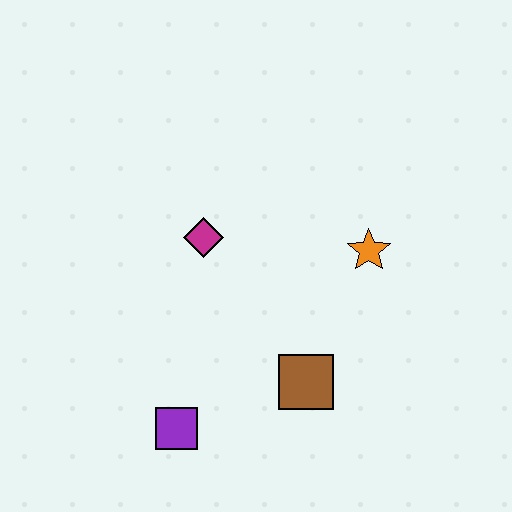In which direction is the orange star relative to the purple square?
The orange star is to the right of the purple square.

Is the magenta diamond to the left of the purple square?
No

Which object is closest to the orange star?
The brown square is closest to the orange star.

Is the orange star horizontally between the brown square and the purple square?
No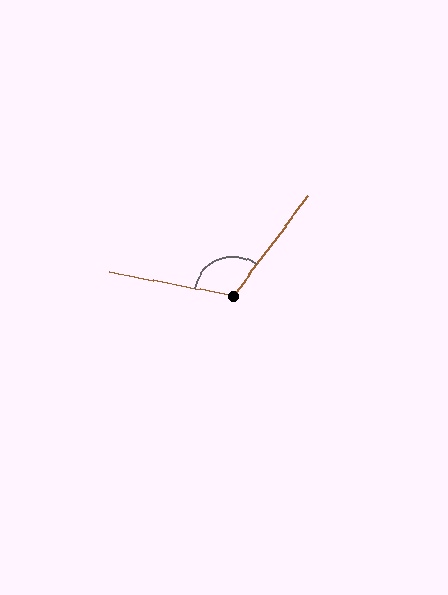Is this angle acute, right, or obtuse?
It is obtuse.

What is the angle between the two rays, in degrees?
Approximately 116 degrees.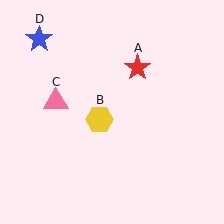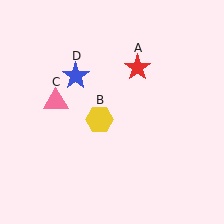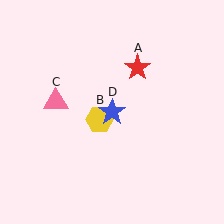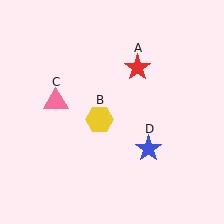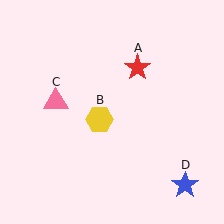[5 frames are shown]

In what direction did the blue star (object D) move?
The blue star (object D) moved down and to the right.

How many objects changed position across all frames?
1 object changed position: blue star (object D).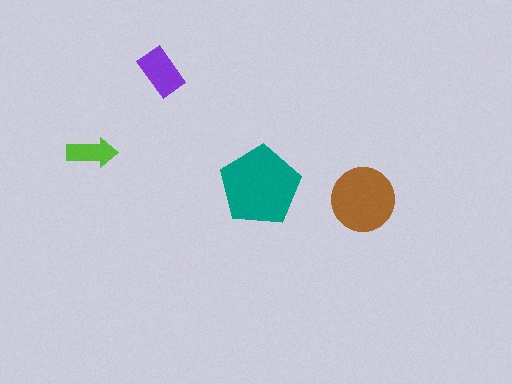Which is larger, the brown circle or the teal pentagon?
The teal pentagon.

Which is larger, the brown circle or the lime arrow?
The brown circle.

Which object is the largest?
The teal pentagon.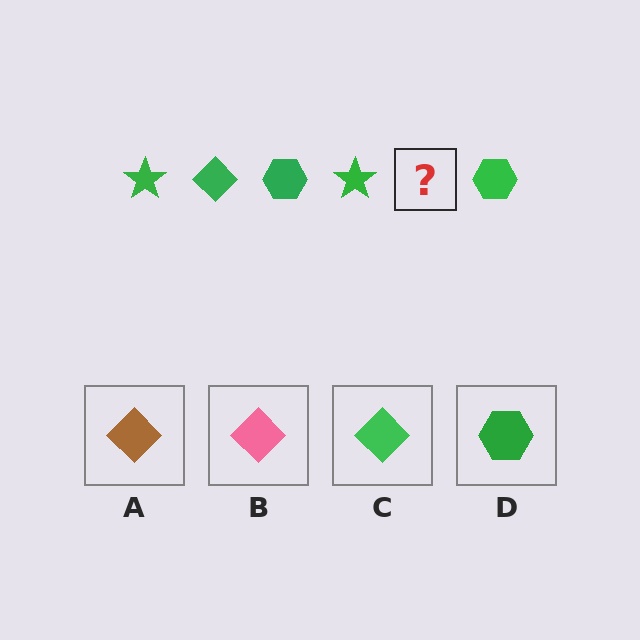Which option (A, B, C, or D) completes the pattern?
C.